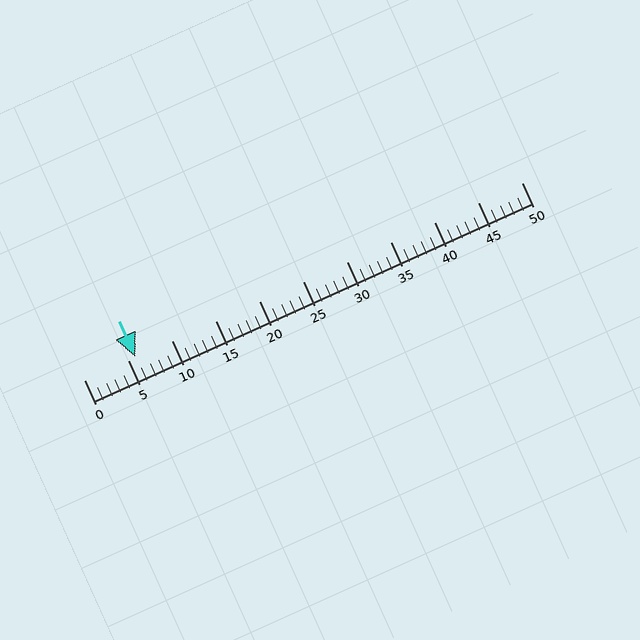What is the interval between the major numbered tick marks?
The major tick marks are spaced 5 units apart.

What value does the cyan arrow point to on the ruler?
The cyan arrow points to approximately 6.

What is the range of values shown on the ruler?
The ruler shows values from 0 to 50.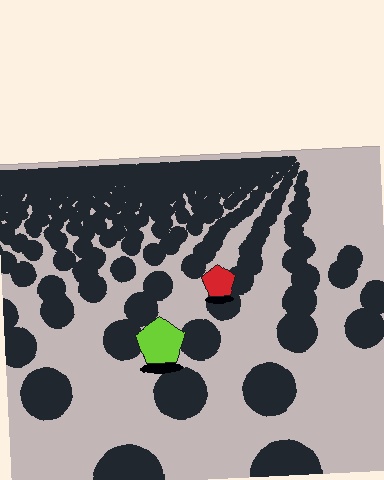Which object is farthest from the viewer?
The red pentagon is farthest from the viewer. It appears smaller and the ground texture around it is denser.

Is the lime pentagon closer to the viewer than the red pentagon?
Yes. The lime pentagon is closer — you can tell from the texture gradient: the ground texture is coarser near it.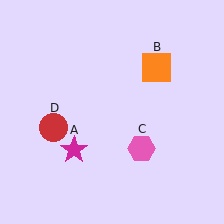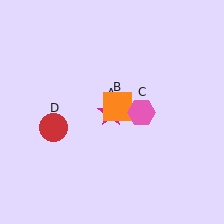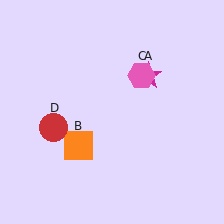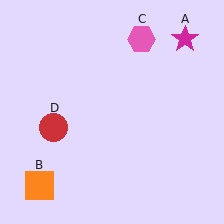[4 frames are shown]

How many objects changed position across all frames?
3 objects changed position: magenta star (object A), orange square (object B), pink hexagon (object C).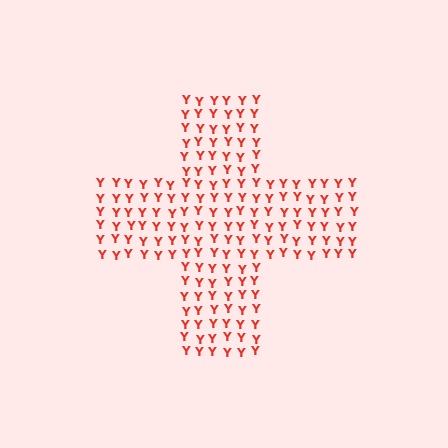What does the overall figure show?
The overall figure shows a cross.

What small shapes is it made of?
It is made of small letter Y's.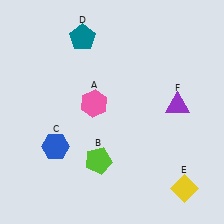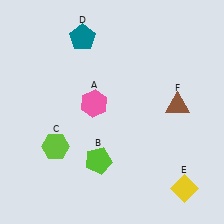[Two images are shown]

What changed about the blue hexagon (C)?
In Image 1, C is blue. In Image 2, it changed to lime.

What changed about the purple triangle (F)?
In Image 1, F is purple. In Image 2, it changed to brown.